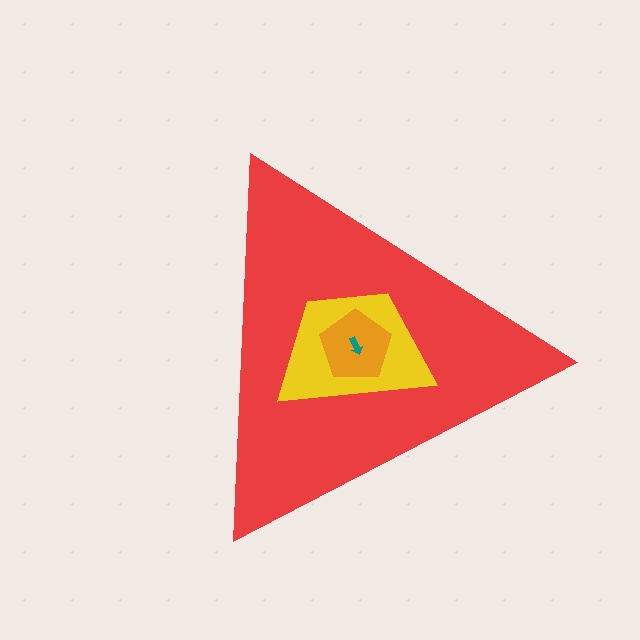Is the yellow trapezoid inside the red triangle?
Yes.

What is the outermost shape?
The red triangle.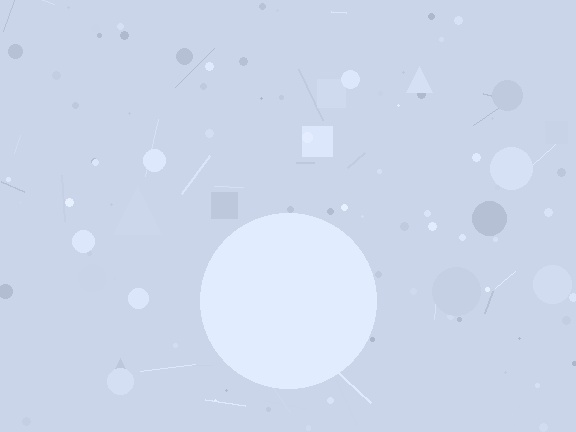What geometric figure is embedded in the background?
A circle is embedded in the background.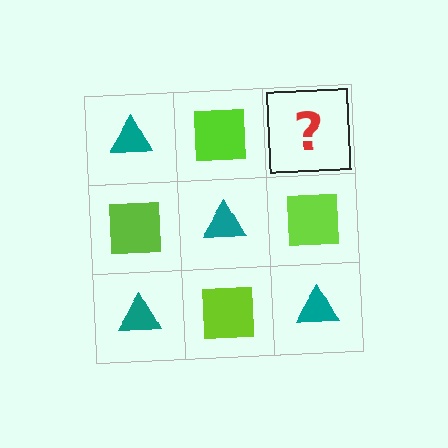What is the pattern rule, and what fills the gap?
The rule is that it alternates teal triangle and lime square in a checkerboard pattern. The gap should be filled with a teal triangle.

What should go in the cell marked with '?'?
The missing cell should contain a teal triangle.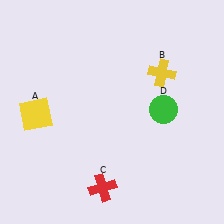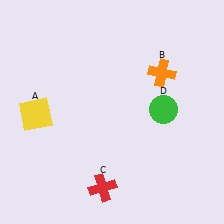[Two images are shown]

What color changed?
The cross (B) changed from yellow in Image 1 to orange in Image 2.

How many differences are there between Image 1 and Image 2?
There is 1 difference between the two images.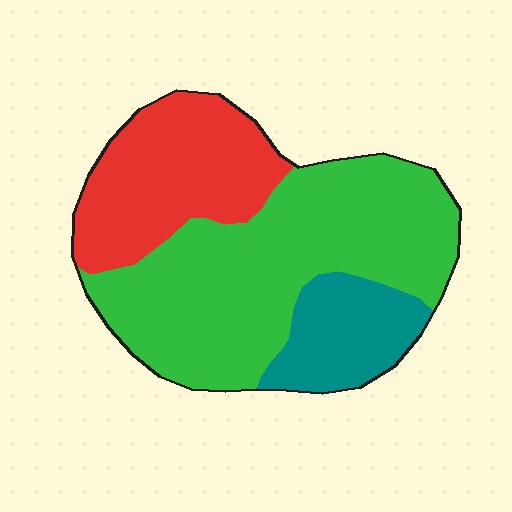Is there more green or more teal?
Green.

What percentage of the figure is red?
Red covers 29% of the figure.